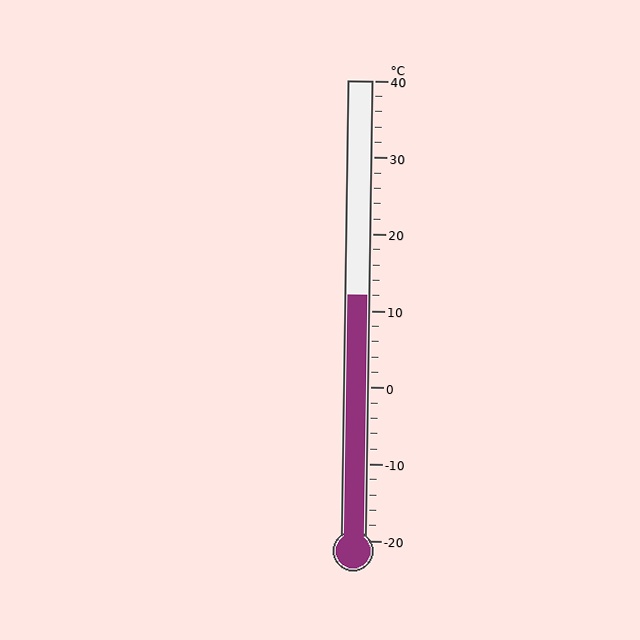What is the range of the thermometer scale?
The thermometer scale ranges from -20°C to 40°C.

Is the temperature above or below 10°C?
The temperature is above 10°C.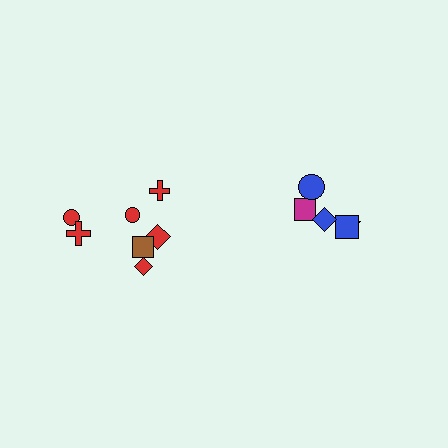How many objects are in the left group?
There are 7 objects.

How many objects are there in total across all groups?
There are 12 objects.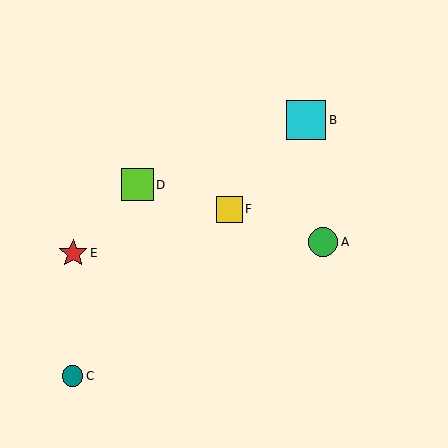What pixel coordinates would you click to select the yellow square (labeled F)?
Click at (229, 209) to select the yellow square F.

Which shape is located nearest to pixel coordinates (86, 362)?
The teal circle (labeled C) at (73, 376) is nearest to that location.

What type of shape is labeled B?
Shape B is a cyan square.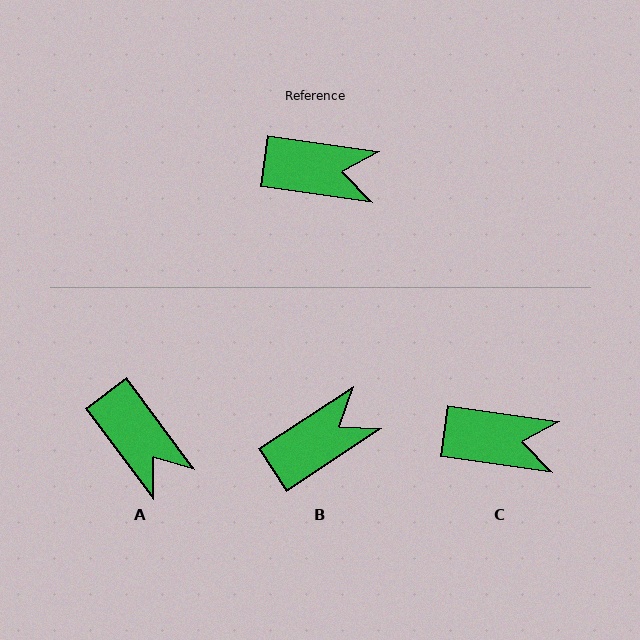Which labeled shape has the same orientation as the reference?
C.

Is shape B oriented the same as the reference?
No, it is off by about 41 degrees.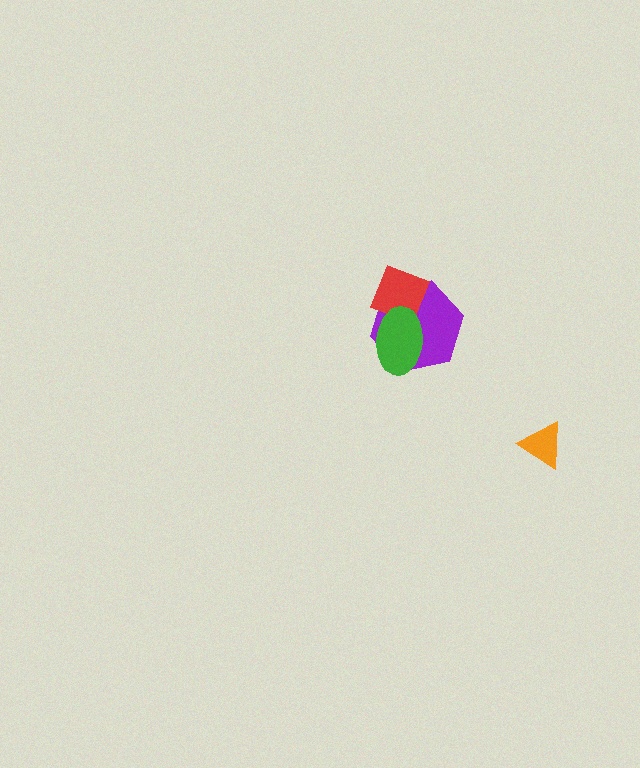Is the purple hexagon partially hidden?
Yes, it is partially covered by another shape.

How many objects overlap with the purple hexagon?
2 objects overlap with the purple hexagon.